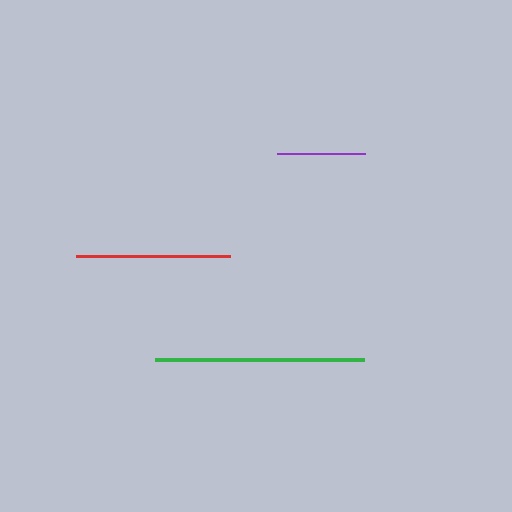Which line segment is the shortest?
The purple line is the shortest at approximately 88 pixels.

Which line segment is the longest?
The green line is the longest at approximately 209 pixels.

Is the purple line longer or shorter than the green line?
The green line is longer than the purple line.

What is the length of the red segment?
The red segment is approximately 154 pixels long.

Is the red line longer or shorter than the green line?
The green line is longer than the red line.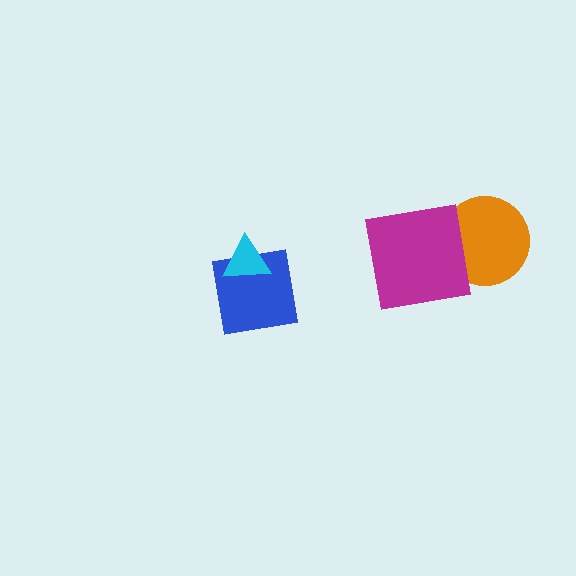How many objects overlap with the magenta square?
1 object overlaps with the magenta square.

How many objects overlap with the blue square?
1 object overlaps with the blue square.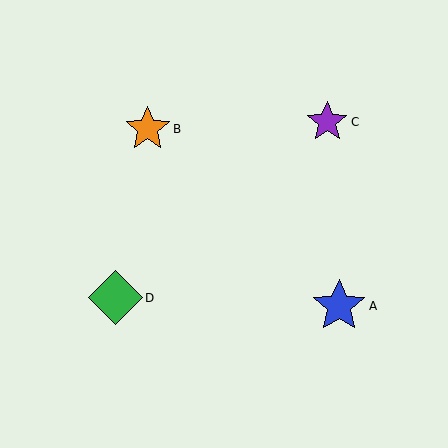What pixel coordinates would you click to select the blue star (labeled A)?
Click at (339, 306) to select the blue star A.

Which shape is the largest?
The blue star (labeled A) is the largest.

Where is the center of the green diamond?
The center of the green diamond is at (115, 298).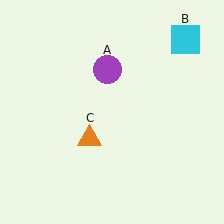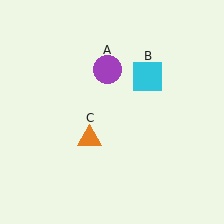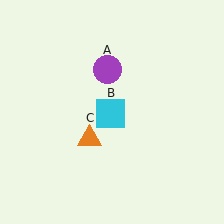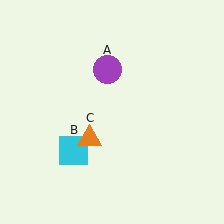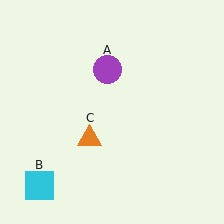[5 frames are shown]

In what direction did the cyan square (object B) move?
The cyan square (object B) moved down and to the left.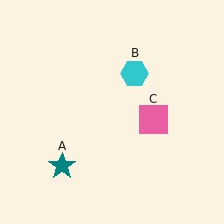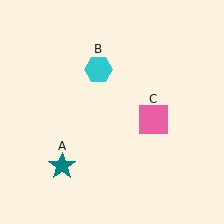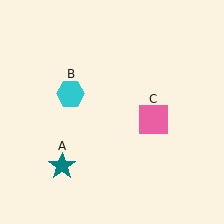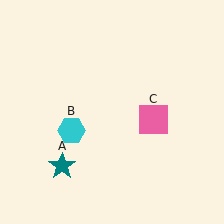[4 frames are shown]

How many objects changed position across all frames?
1 object changed position: cyan hexagon (object B).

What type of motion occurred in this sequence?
The cyan hexagon (object B) rotated counterclockwise around the center of the scene.